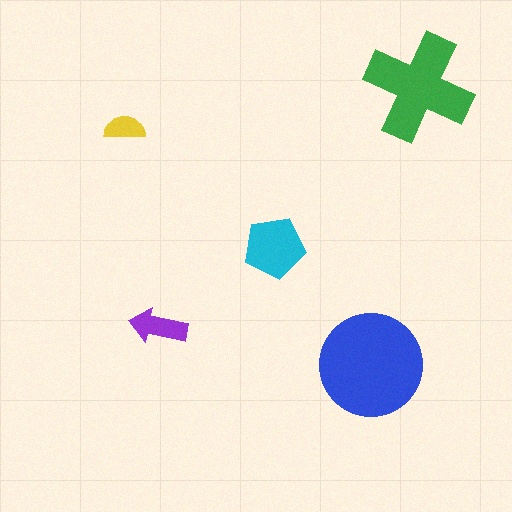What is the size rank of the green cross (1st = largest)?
2nd.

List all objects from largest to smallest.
The blue circle, the green cross, the cyan pentagon, the purple arrow, the yellow semicircle.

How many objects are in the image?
There are 5 objects in the image.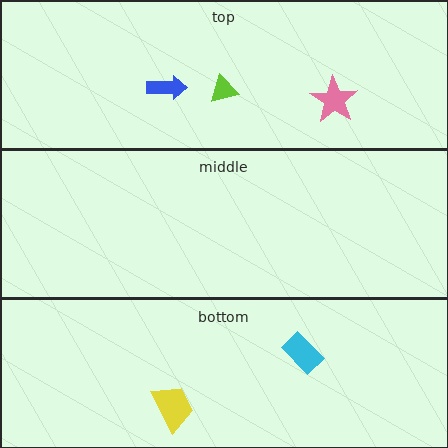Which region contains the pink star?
The top region.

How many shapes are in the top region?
3.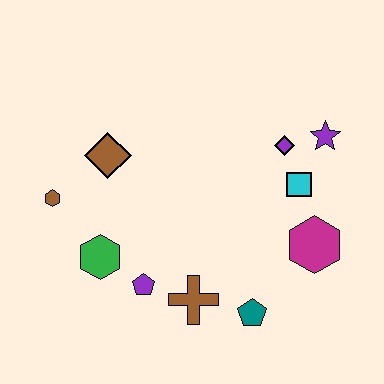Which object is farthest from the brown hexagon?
The purple star is farthest from the brown hexagon.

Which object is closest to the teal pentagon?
The brown cross is closest to the teal pentagon.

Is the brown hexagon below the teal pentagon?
No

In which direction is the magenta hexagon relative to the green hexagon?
The magenta hexagon is to the right of the green hexagon.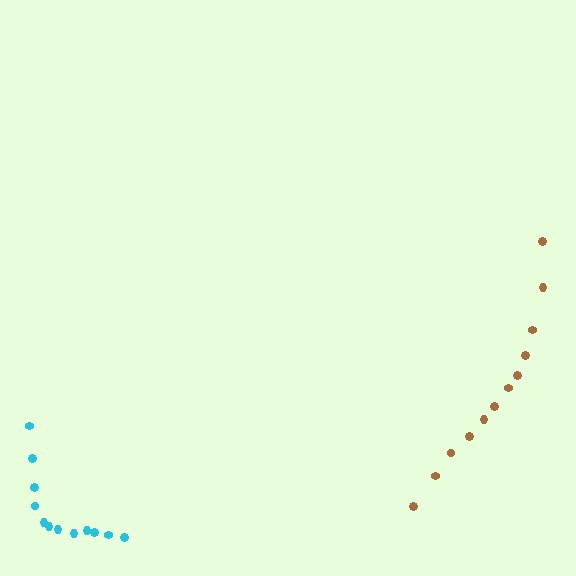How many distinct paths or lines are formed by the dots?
There are 2 distinct paths.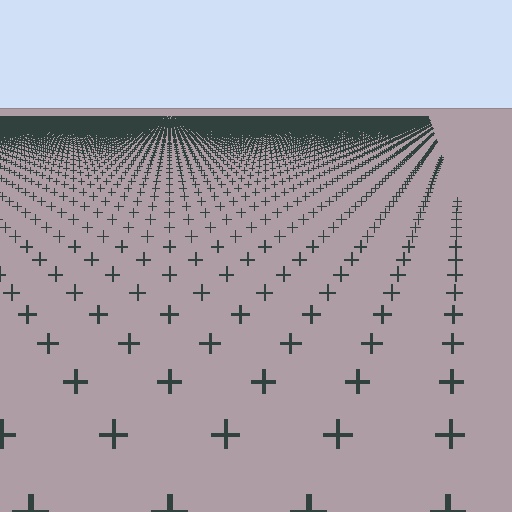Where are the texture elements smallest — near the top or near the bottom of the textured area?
Near the top.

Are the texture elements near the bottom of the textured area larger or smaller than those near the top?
Larger. Near the bottom, elements are closer to the viewer and appear at a bigger on-screen size.